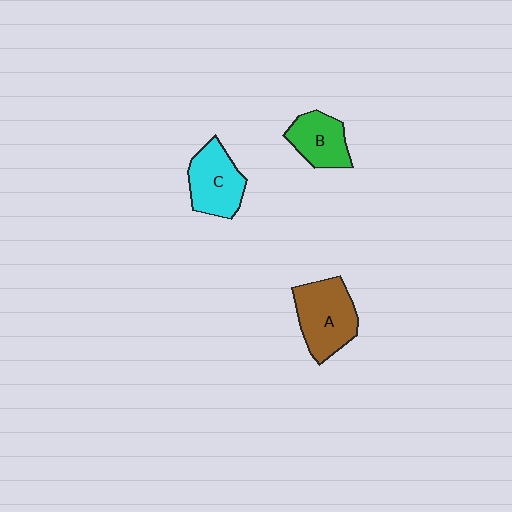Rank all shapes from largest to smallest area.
From largest to smallest: A (brown), C (cyan), B (green).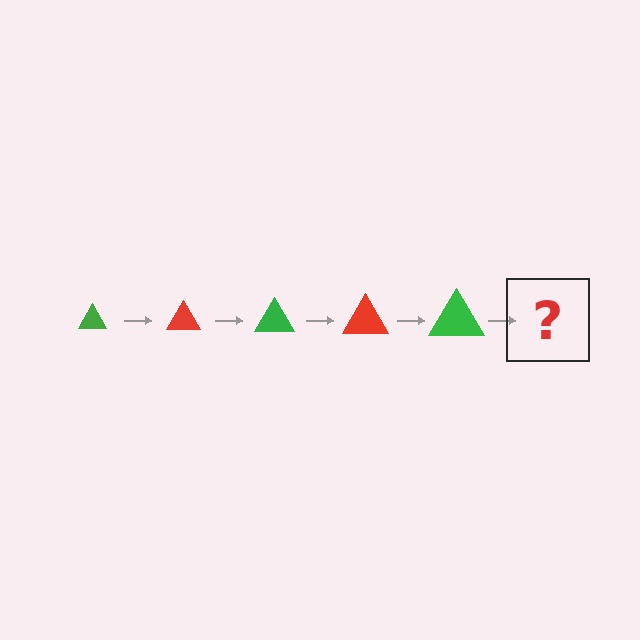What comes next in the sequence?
The next element should be a red triangle, larger than the previous one.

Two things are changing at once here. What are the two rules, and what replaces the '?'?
The two rules are that the triangle grows larger each step and the color cycles through green and red. The '?' should be a red triangle, larger than the previous one.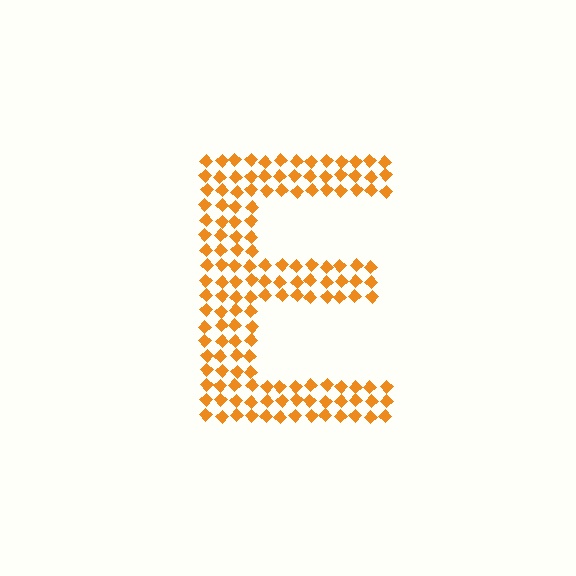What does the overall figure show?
The overall figure shows the letter E.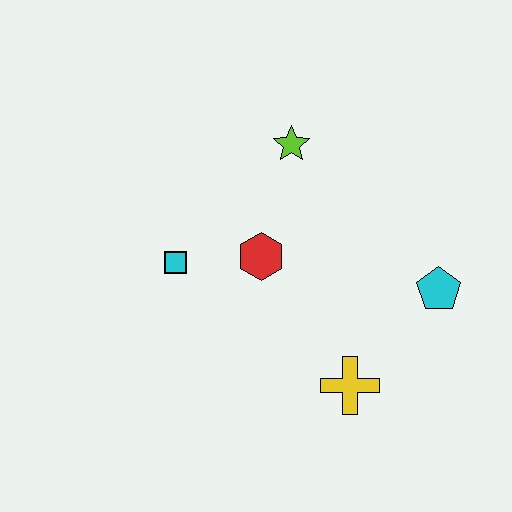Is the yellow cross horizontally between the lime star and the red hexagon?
No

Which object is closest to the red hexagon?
The cyan square is closest to the red hexagon.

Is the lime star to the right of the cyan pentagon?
No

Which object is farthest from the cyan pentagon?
The cyan square is farthest from the cyan pentagon.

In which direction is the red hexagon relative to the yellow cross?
The red hexagon is above the yellow cross.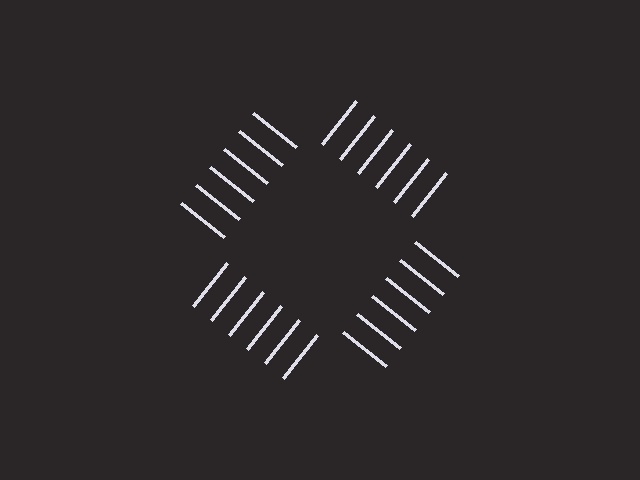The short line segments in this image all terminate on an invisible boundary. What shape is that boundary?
An illusory square — the line segments terminate on its edges but no continuous stroke is drawn.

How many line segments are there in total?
24 — 6 along each of the 4 edges.